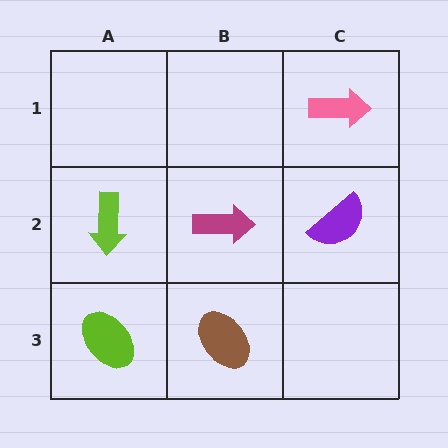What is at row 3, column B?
A brown ellipse.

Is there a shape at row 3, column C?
No, that cell is empty.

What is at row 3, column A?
A lime ellipse.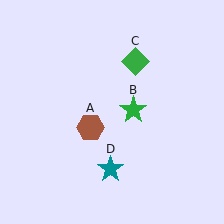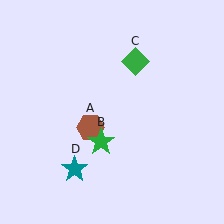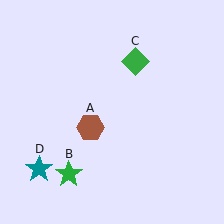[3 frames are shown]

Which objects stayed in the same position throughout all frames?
Brown hexagon (object A) and green diamond (object C) remained stationary.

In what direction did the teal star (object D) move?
The teal star (object D) moved left.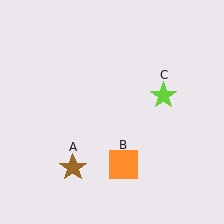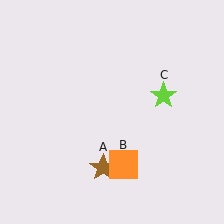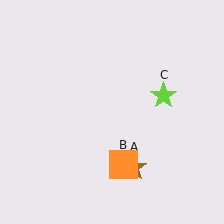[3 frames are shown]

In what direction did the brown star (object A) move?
The brown star (object A) moved right.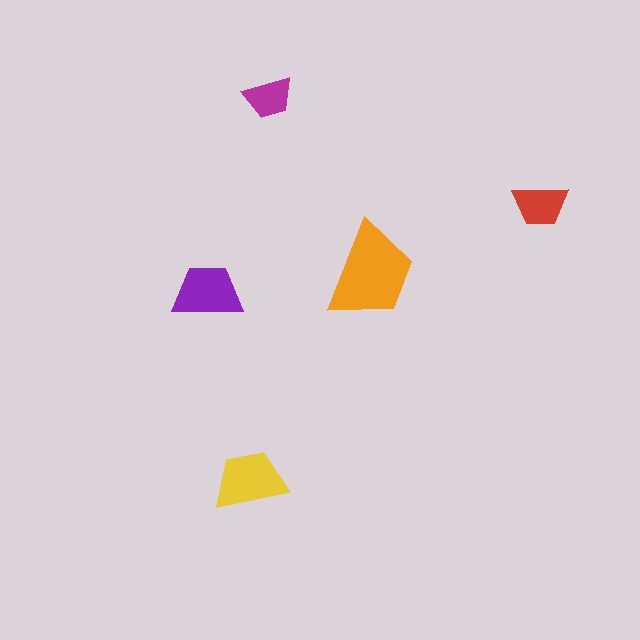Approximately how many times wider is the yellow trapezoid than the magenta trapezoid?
About 1.5 times wider.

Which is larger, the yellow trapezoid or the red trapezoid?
The yellow one.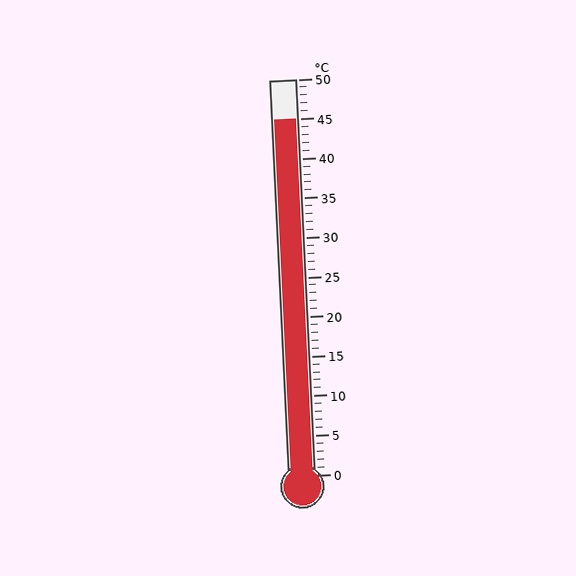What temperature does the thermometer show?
The thermometer shows approximately 45°C.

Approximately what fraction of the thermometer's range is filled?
The thermometer is filled to approximately 90% of its range.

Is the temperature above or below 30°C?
The temperature is above 30°C.